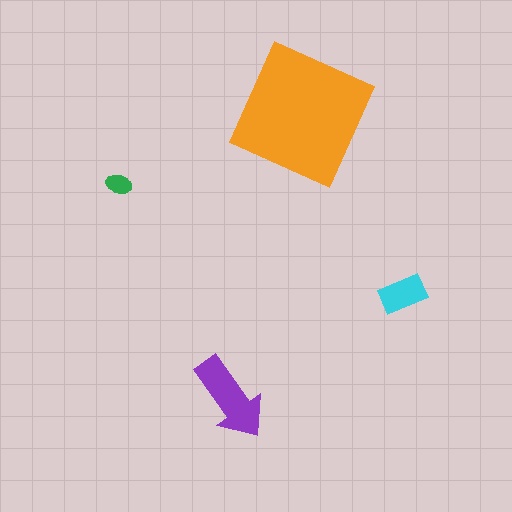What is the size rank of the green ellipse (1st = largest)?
4th.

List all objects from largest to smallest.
The orange square, the purple arrow, the cyan rectangle, the green ellipse.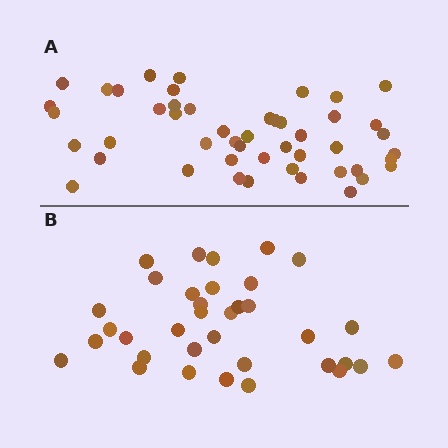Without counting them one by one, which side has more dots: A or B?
Region A (the top region) has more dots.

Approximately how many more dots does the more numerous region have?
Region A has approximately 15 more dots than region B.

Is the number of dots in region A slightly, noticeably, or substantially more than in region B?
Region A has noticeably more, but not dramatically so. The ratio is roughly 1.4 to 1.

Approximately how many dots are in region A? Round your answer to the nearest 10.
About 50 dots. (The exact count is 48, which rounds to 50.)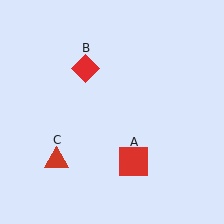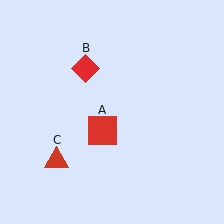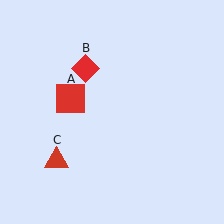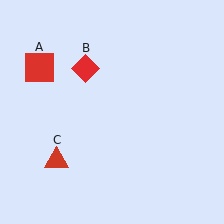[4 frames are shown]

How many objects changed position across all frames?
1 object changed position: red square (object A).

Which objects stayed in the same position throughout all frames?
Red diamond (object B) and red triangle (object C) remained stationary.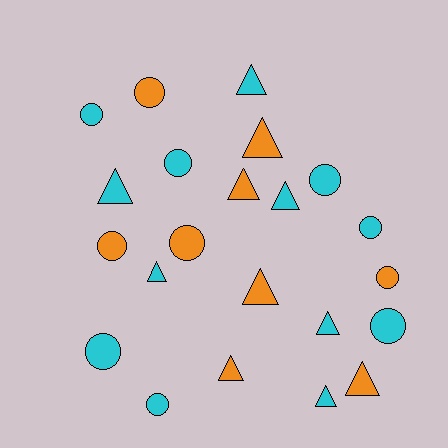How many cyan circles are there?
There are 7 cyan circles.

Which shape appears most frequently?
Circle, with 11 objects.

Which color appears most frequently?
Cyan, with 13 objects.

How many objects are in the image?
There are 22 objects.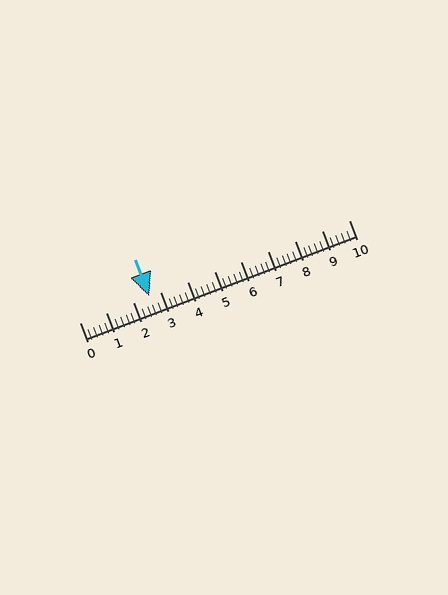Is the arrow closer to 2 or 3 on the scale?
The arrow is closer to 3.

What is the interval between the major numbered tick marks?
The major tick marks are spaced 1 units apart.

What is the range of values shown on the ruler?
The ruler shows values from 0 to 10.